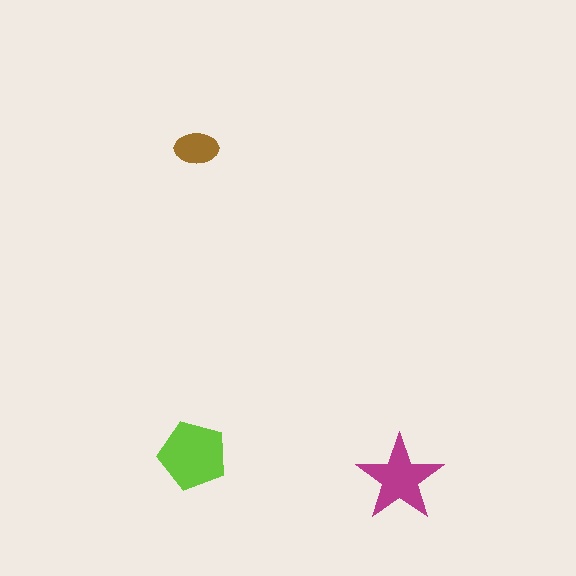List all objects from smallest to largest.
The brown ellipse, the magenta star, the lime pentagon.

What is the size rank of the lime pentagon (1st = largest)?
1st.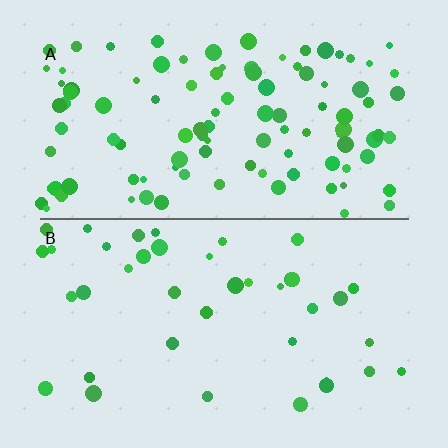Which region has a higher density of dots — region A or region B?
A (the top).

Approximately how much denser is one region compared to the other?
Approximately 2.6× — region A over region B.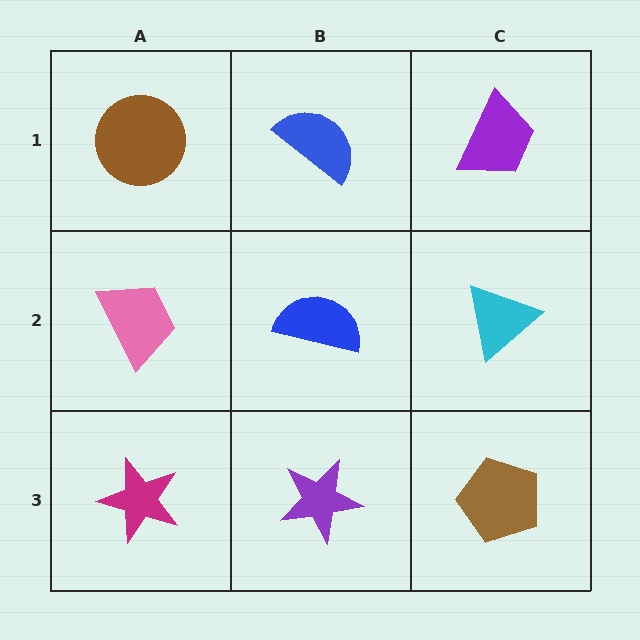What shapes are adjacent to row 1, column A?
A pink trapezoid (row 2, column A), a blue semicircle (row 1, column B).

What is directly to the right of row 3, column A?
A purple star.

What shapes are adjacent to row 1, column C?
A cyan triangle (row 2, column C), a blue semicircle (row 1, column B).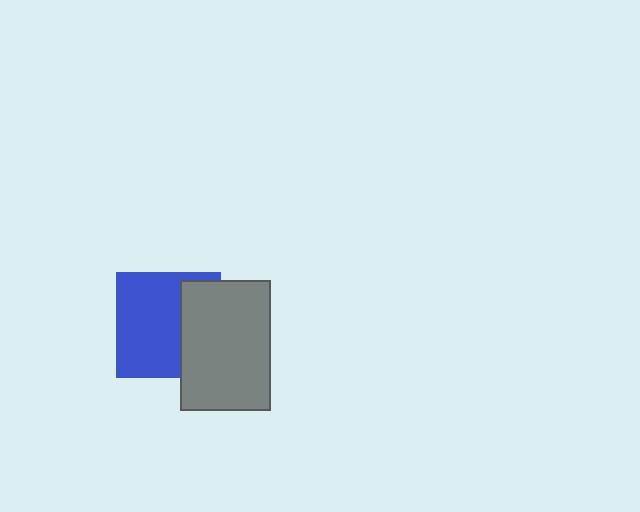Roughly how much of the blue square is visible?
About half of it is visible (roughly 63%).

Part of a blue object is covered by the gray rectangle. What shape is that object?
It is a square.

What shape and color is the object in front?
The object in front is a gray rectangle.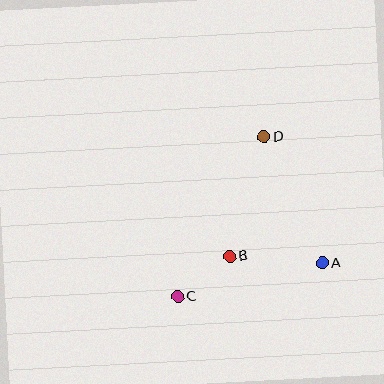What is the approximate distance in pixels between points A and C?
The distance between A and C is approximately 148 pixels.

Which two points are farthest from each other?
Points C and D are farthest from each other.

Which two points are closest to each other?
Points B and C are closest to each other.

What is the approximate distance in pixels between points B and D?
The distance between B and D is approximately 124 pixels.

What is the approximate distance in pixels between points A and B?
The distance between A and B is approximately 93 pixels.